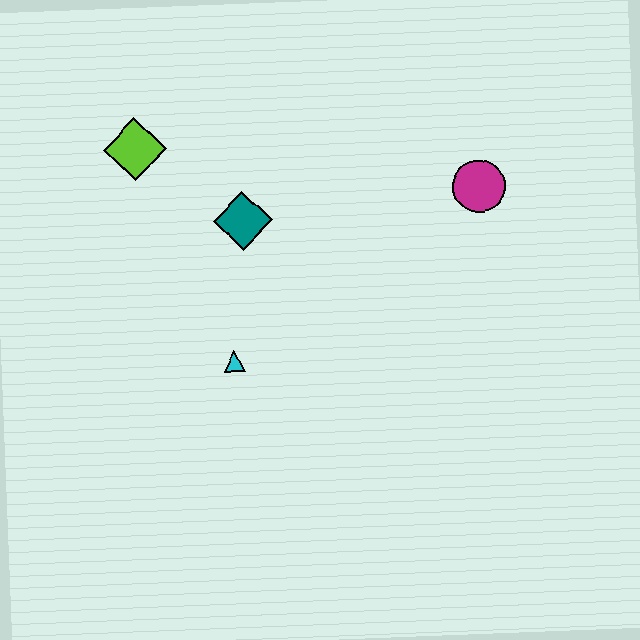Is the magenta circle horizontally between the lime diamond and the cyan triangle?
No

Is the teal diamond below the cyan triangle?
No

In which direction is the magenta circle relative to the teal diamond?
The magenta circle is to the right of the teal diamond.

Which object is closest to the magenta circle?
The teal diamond is closest to the magenta circle.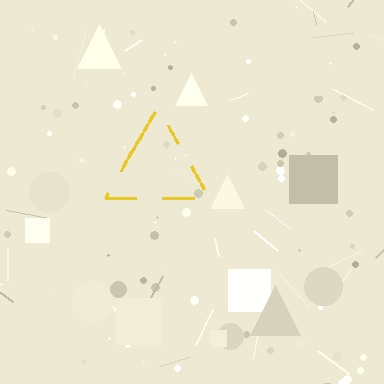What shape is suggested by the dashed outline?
The dashed outline suggests a triangle.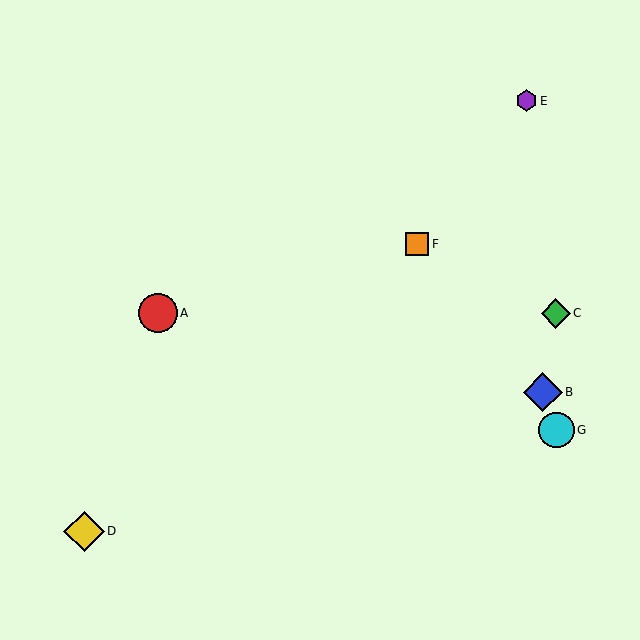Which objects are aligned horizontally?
Objects A, C are aligned horizontally.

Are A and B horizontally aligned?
No, A is at y≈313 and B is at y≈392.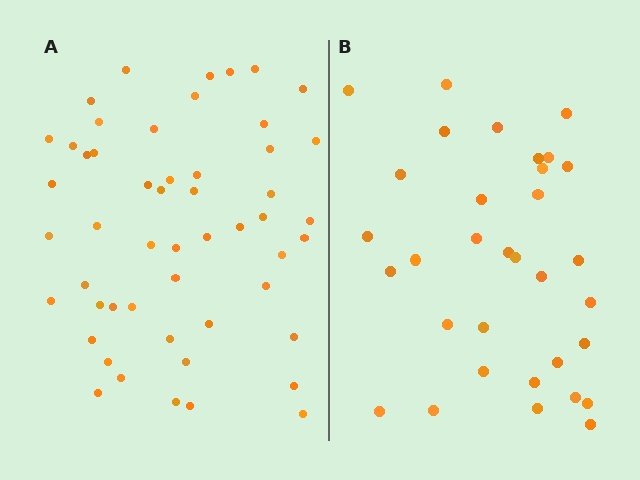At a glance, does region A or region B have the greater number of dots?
Region A (the left region) has more dots.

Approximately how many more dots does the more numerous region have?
Region A has approximately 20 more dots than region B.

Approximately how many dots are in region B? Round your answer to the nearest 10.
About 30 dots. (The exact count is 33, which rounds to 30.)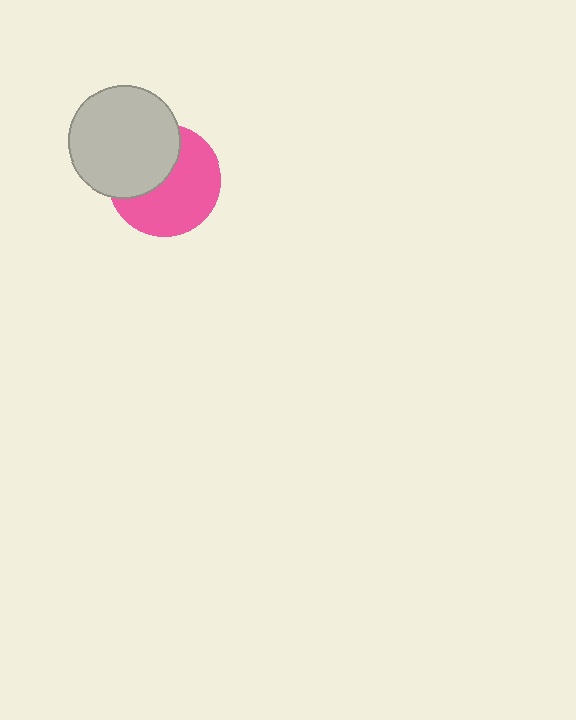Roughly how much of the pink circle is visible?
About half of it is visible (roughly 60%).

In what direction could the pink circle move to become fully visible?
The pink circle could move toward the lower-right. That would shift it out from behind the light gray circle entirely.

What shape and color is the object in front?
The object in front is a light gray circle.